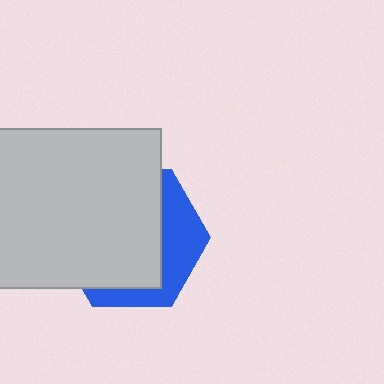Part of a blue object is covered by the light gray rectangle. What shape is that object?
It is a hexagon.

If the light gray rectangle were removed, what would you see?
You would see the complete blue hexagon.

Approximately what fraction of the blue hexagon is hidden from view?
Roughly 67% of the blue hexagon is hidden behind the light gray rectangle.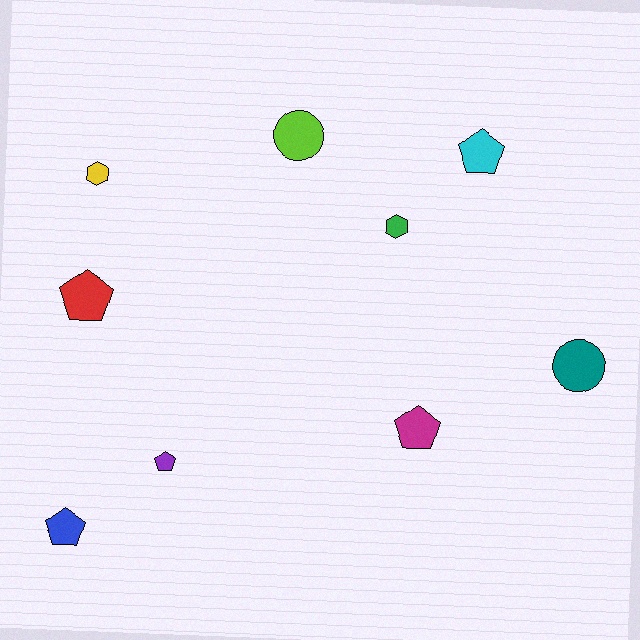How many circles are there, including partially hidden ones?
There are 2 circles.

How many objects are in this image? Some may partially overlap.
There are 9 objects.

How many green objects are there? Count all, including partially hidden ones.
There is 1 green object.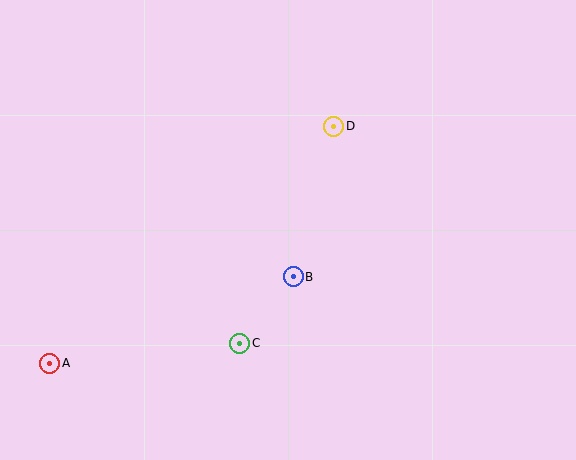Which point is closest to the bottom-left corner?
Point A is closest to the bottom-left corner.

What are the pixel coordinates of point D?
Point D is at (334, 126).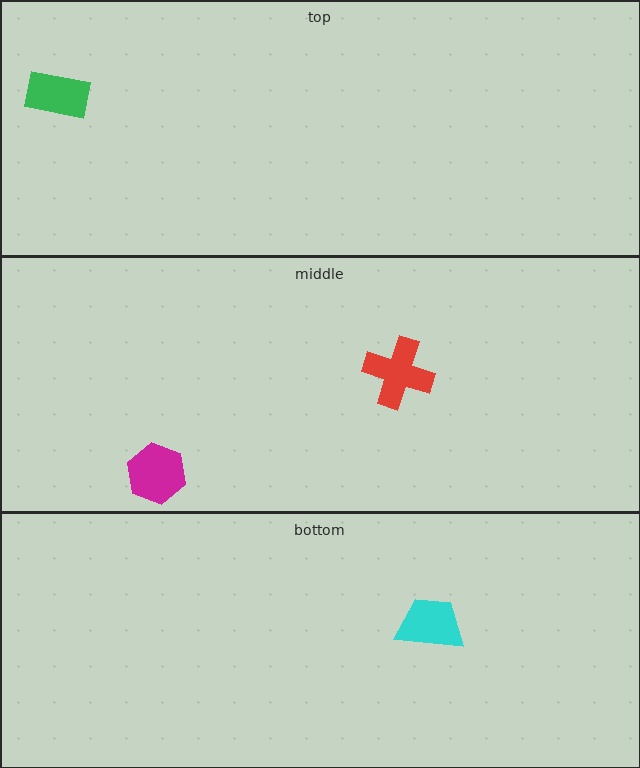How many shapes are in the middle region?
2.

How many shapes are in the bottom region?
1.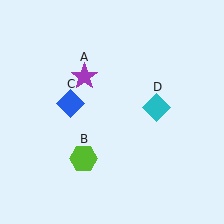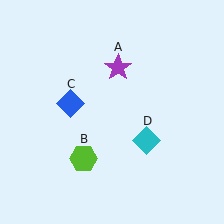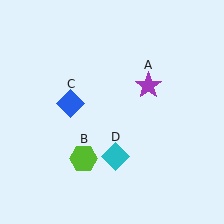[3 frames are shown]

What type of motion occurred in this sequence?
The purple star (object A), cyan diamond (object D) rotated clockwise around the center of the scene.